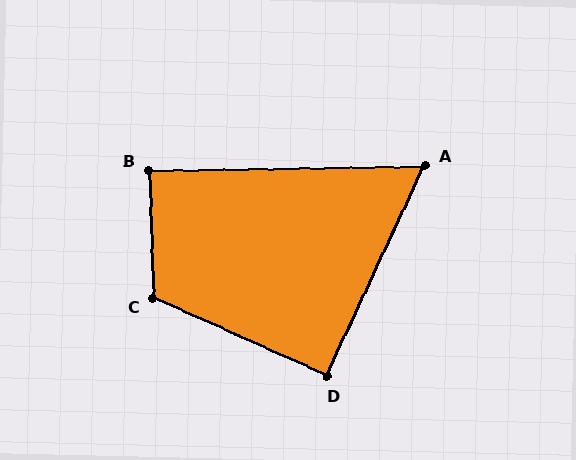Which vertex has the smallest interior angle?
A, at approximately 64 degrees.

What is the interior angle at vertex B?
Approximately 89 degrees (approximately right).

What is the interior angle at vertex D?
Approximately 91 degrees (approximately right).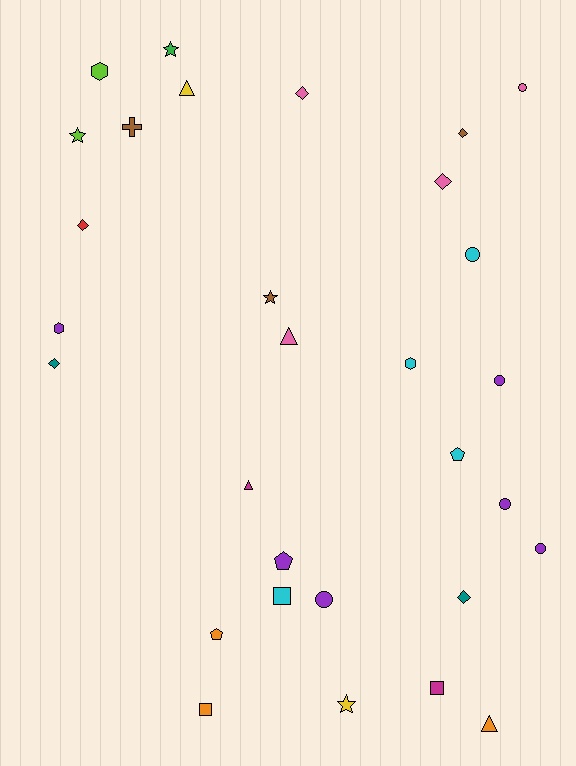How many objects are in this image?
There are 30 objects.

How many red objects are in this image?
There is 1 red object.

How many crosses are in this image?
There is 1 cross.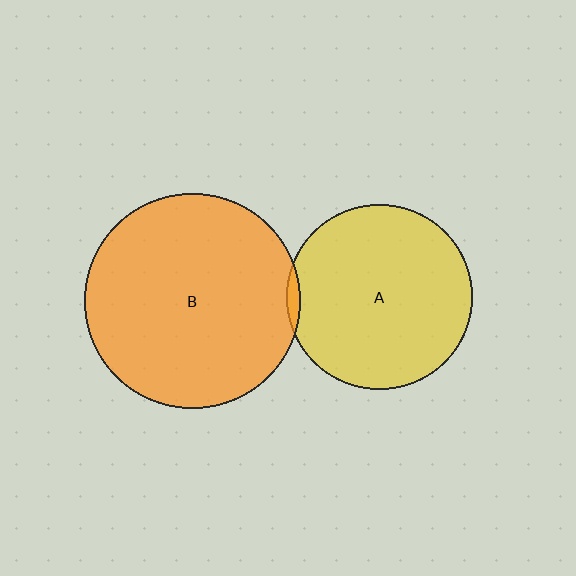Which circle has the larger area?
Circle B (orange).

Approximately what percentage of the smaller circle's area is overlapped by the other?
Approximately 5%.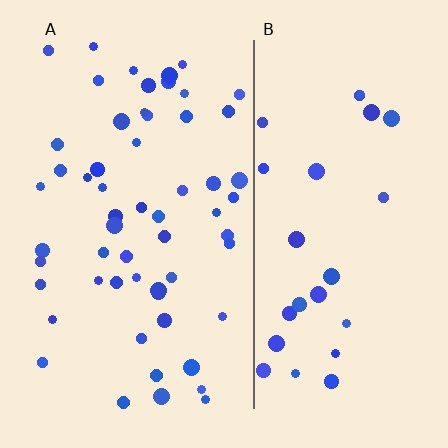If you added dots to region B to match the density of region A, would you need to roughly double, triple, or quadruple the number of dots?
Approximately double.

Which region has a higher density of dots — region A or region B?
A (the left).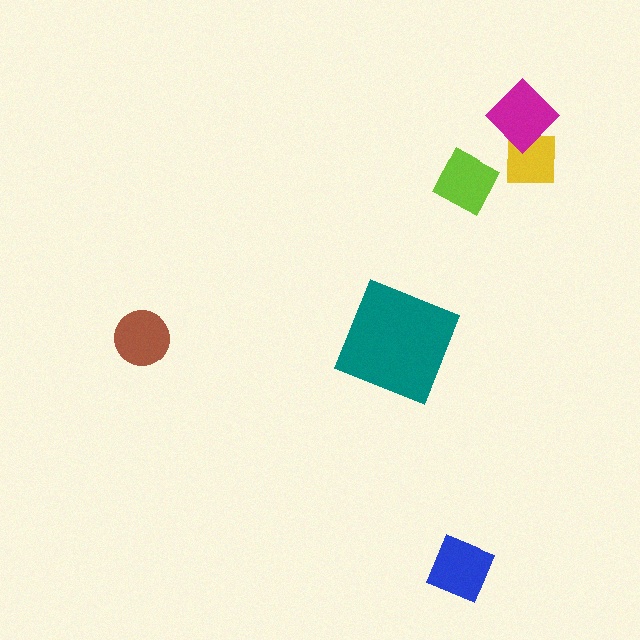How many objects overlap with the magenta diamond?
1 object overlaps with the magenta diamond.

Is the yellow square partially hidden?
Yes, it is partially covered by another shape.